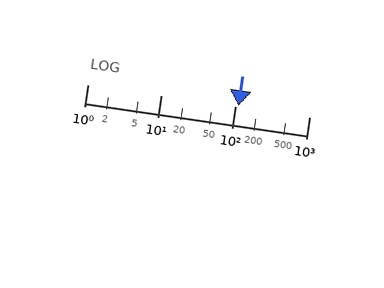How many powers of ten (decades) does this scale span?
The scale spans 3 decades, from 1 to 1000.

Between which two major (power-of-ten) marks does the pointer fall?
The pointer is between 100 and 1000.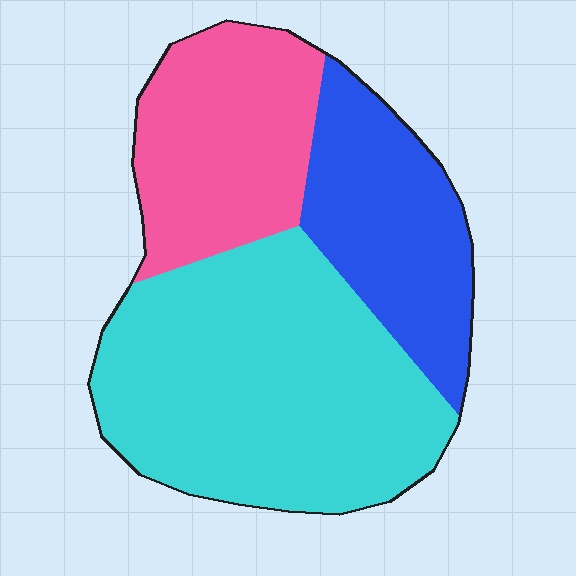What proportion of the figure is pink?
Pink takes up about one quarter (1/4) of the figure.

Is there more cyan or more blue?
Cyan.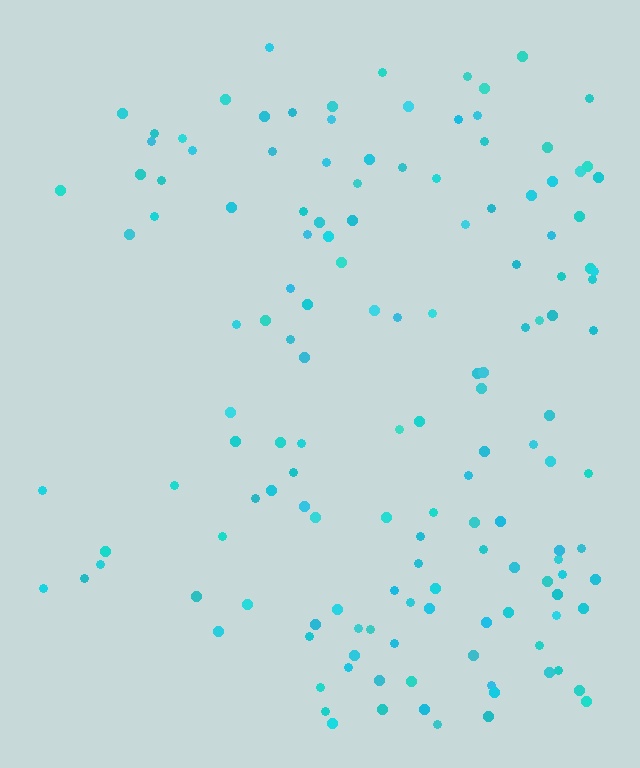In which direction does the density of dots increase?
From left to right, with the right side densest.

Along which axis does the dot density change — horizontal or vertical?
Horizontal.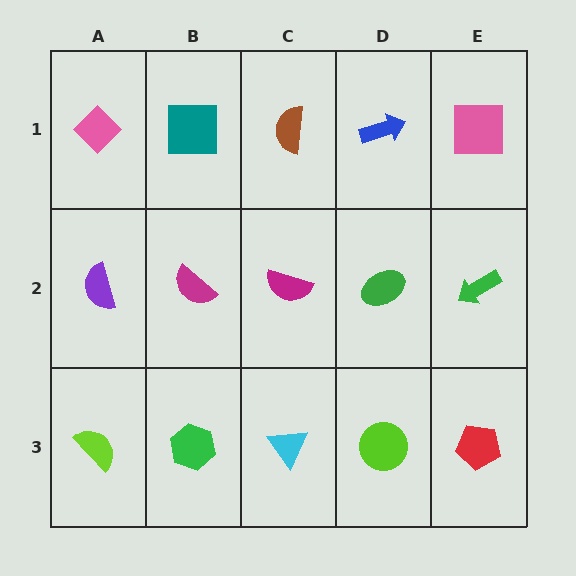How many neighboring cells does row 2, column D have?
4.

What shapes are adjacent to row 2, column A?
A pink diamond (row 1, column A), a lime semicircle (row 3, column A), a magenta semicircle (row 2, column B).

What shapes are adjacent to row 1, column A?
A purple semicircle (row 2, column A), a teal square (row 1, column B).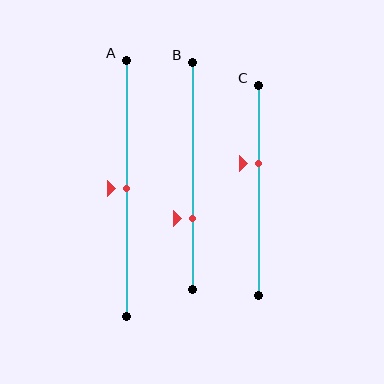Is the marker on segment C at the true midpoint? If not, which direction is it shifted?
No, the marker on segment C is shifted upward by about 13% of the segment length.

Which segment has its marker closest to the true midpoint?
Segment A has its marker closest to the true midpoint.